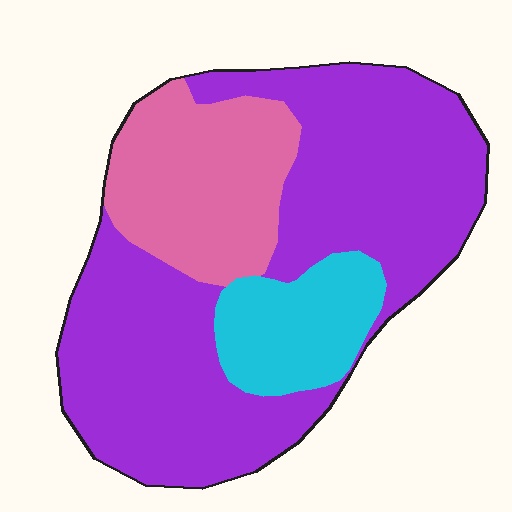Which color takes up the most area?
Purple, at roughly 65%.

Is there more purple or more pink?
Purple.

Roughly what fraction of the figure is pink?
Pink covers about 25% of the figure.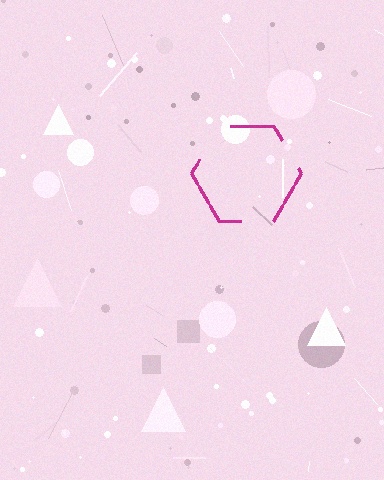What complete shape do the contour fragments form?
The contour fragments form a hexagon.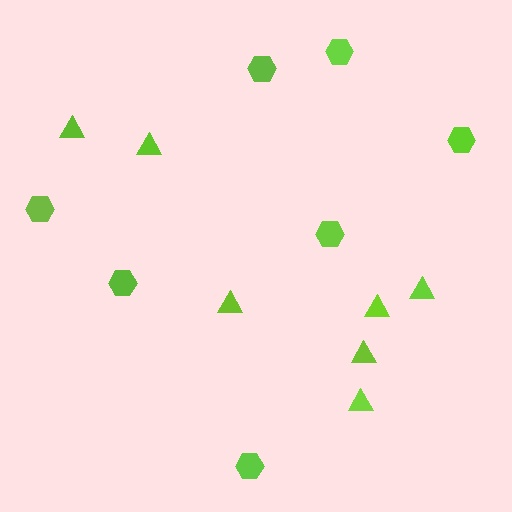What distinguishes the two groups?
There are 2 groups: one group of triangles (7) and one group of hexagons (7).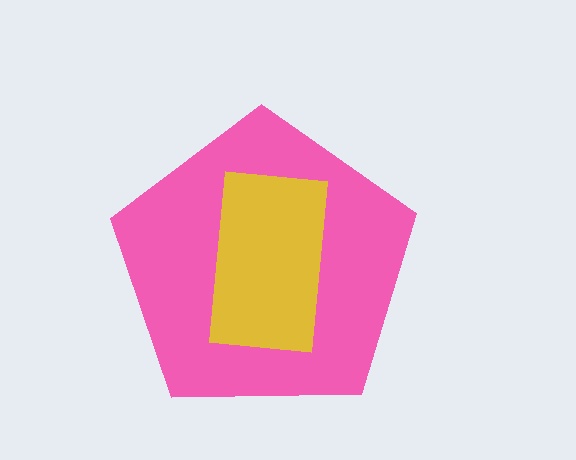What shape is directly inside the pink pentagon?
The yellow rectangle.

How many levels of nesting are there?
2.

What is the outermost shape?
The pink pentagon.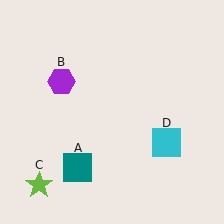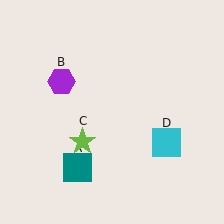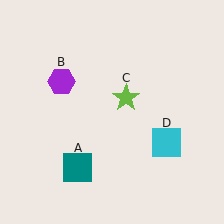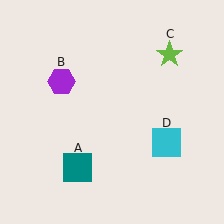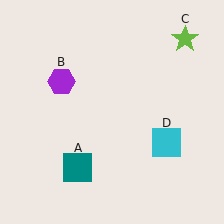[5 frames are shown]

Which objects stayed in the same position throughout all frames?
Teal square (object A) and purple hexagon (object B) and cyan square (object D) remained stationary.